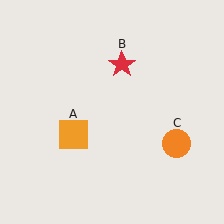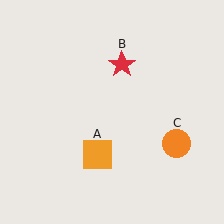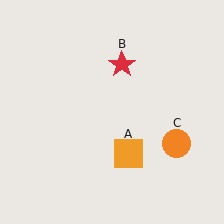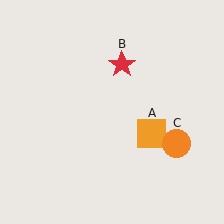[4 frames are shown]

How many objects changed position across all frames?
1 object changed position: orange square (object A).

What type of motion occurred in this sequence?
The orange square (object A) rotated counterclockwise around the center of the scene.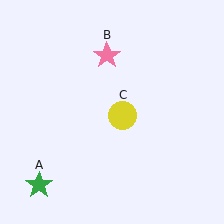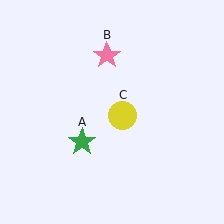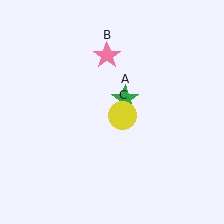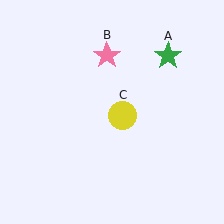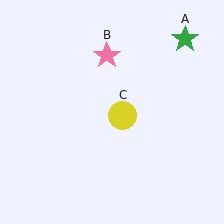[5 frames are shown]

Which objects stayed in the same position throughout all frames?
Pink star (object B) and yellow circle (object C) remained stationary.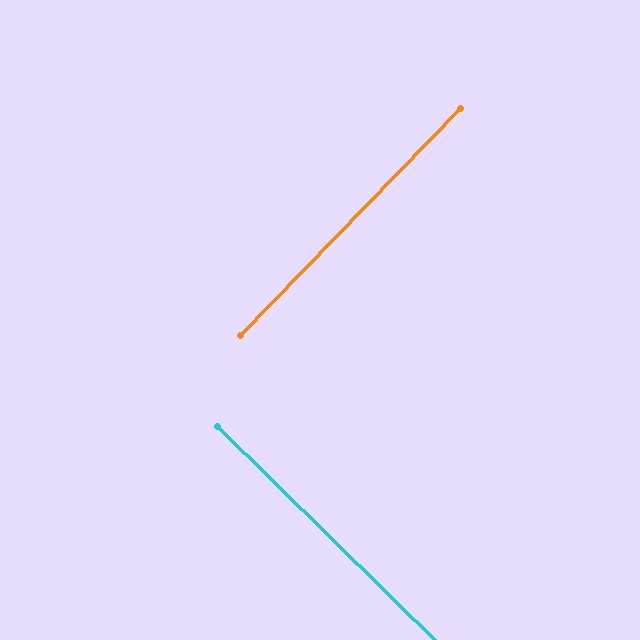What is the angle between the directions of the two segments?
Approximately 90 degrees.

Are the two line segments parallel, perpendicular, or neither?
Perpendicular — they meet at approximately 90°.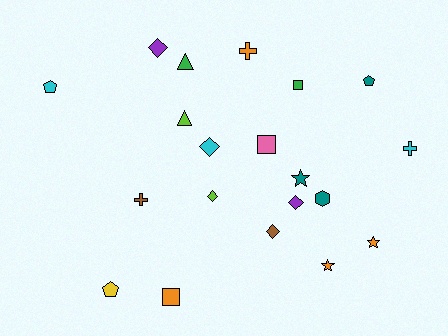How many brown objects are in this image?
There are 2 brown objects.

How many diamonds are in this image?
There are 5 diamonds.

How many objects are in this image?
There are 20 objects.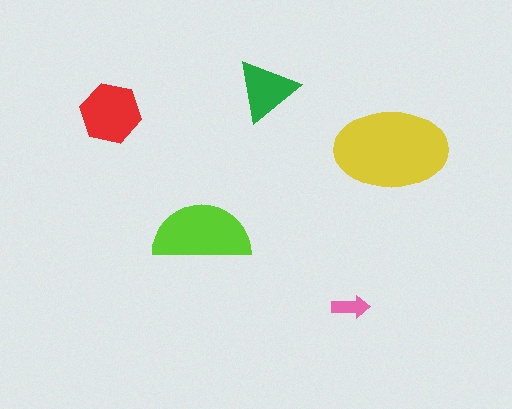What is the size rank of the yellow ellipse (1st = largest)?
1st.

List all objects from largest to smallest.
The yellow ellipse, the lime semicircle, the red hexagon, the green triangle, the pink arrow.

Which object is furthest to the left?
The red hexagon is leftmost.